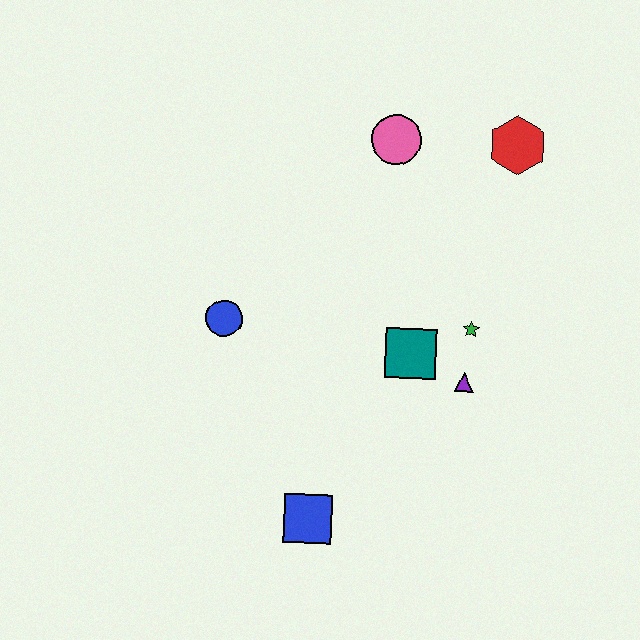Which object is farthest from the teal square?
The red hexagon is farthest from the teal square.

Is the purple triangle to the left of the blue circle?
No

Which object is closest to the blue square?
The teal square is closest to the blue square.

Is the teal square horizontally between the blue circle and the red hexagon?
Yes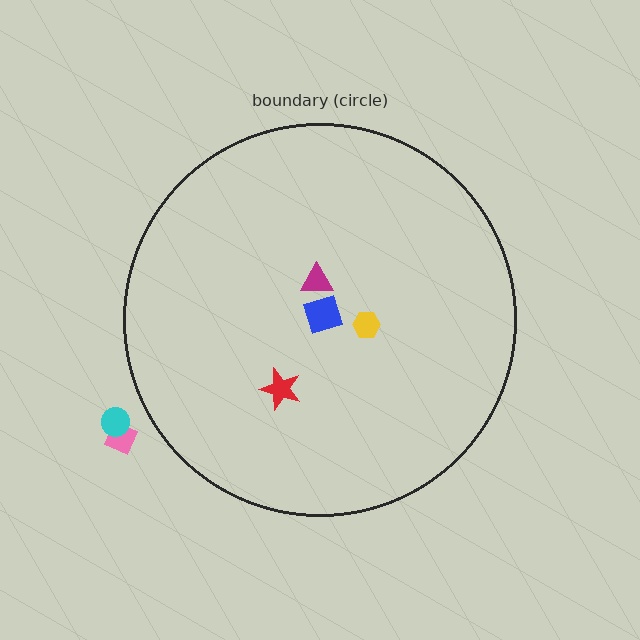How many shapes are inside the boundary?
4 inside, 2 outside.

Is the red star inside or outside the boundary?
Inside.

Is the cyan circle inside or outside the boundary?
Outside.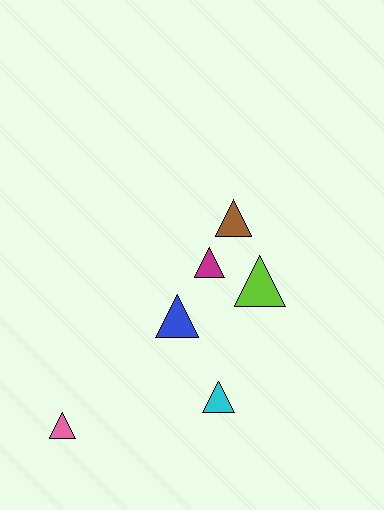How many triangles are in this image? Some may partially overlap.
There are 6 triangles.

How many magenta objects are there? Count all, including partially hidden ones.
There is 1 magenta object.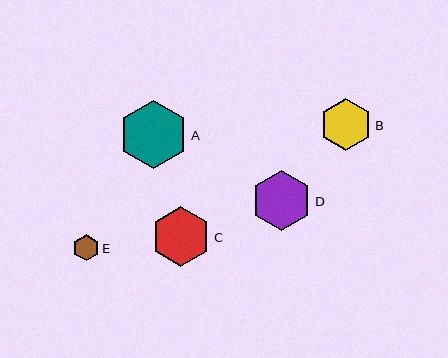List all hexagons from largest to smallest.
From largest to smallest: A, D, C, B, E.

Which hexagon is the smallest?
Hexagon E is the smallest with a size of approximately 26 pixels.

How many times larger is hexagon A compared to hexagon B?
Hexagon A is approximately 1.3 times the size of hexagon B.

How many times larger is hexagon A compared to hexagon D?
Hexagon A is approximately 1.1 times the size of hexagon D.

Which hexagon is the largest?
Hexagon A is the largest with a size of approximately 68 pixels.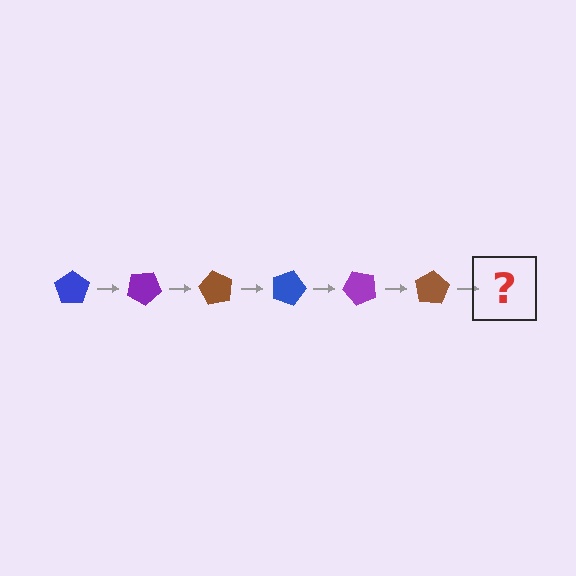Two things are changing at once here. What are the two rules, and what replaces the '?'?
The two rules are that it rotates 30 degrees each step and the color cycles through blue, purple, and brown. The '?' should be a blue pentagon, rotated 180 degrees from the start.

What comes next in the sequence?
The next element should be a blue pentagon, rotated 180 degrees from the start.